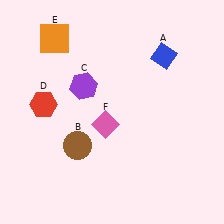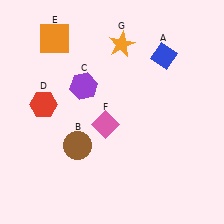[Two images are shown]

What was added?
An orange star (G) was added in Image 2.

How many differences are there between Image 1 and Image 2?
There is 1 difference between the two images.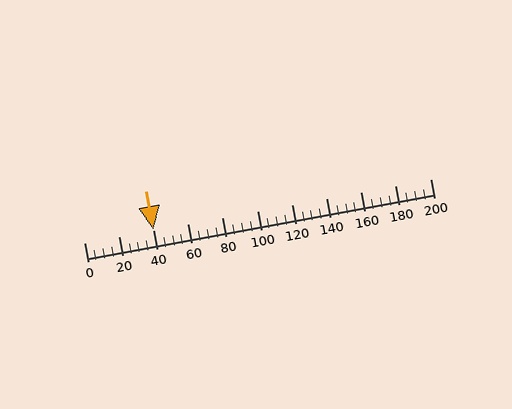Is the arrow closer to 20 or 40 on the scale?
The arrow is closer to 40.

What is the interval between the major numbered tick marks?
The major tick marks are spaced 20 units apart.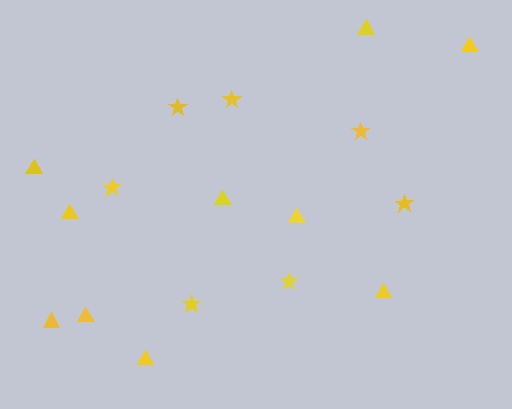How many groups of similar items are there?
There are 2 groups: one group of triangles (10) and one group of stars (7).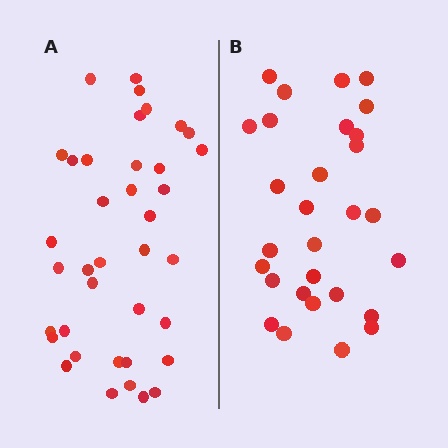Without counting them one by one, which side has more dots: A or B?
Region A (the left region) has more dots.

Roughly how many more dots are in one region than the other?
Region A has roughly 8 or so more dots than region B.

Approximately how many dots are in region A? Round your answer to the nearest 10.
About 40 dots. (The exact count is 38, which rounds to 40.)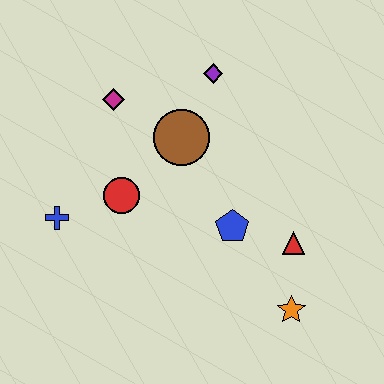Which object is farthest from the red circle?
The orange star is farthest from the red circle.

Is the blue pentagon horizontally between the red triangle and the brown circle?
Yes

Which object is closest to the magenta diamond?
The brown circle is closest to the magenta diamond.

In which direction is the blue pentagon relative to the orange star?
The blue pentagon is above the orange star.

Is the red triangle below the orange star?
No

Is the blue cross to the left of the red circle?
Yes